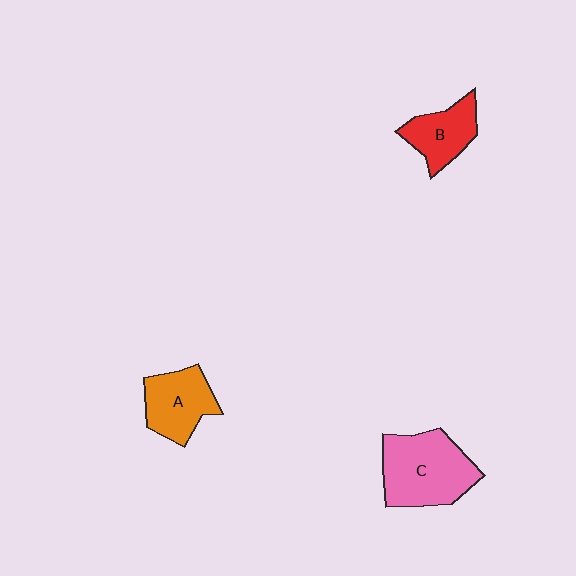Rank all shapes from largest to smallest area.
From largest to smallest: C (pink), A (orange), B (red).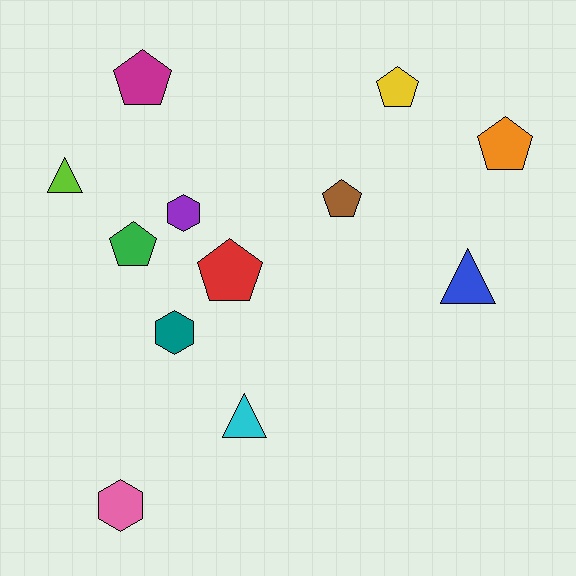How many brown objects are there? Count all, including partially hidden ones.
There is 1 brown object.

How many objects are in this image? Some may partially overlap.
There are 12 objects.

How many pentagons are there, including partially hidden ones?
There are 6 pentagons.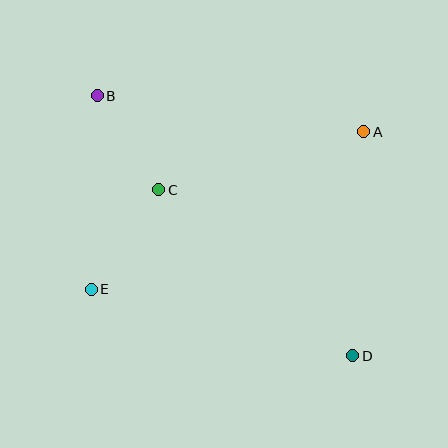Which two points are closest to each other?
Points B and C are closest to each other.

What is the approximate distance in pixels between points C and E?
The distance between C and E is approximately 120 pixels.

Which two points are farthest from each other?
Points B and D are farthest from each other.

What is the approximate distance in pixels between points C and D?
The distance between C and D is approximately 255 pixels.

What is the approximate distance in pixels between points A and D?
The distance between A and D is approximately 224 pixels.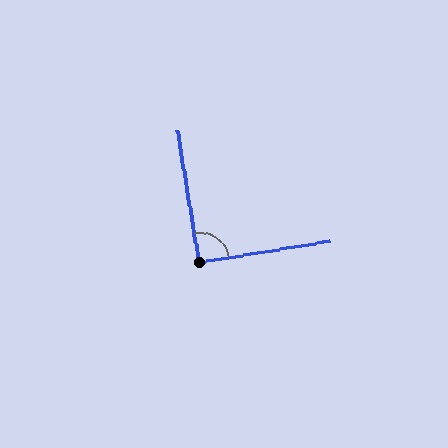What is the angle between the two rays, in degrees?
Approximately 90 degrees.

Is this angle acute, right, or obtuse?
It is approximately a right angle.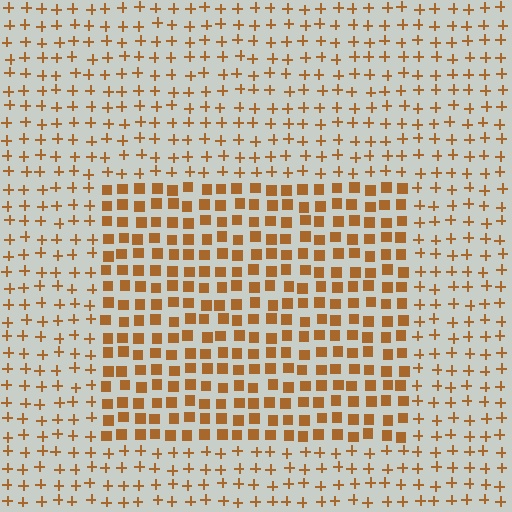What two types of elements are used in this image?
The image uses squares inside the rectangle region and plus signs outside it.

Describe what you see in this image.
The image is filled with small brown elements arranged in a uniform grid. A rectangle-shaped region contains squares, while the surrounding area contains plus signs. The boundary is defined purely by the change in element shape.